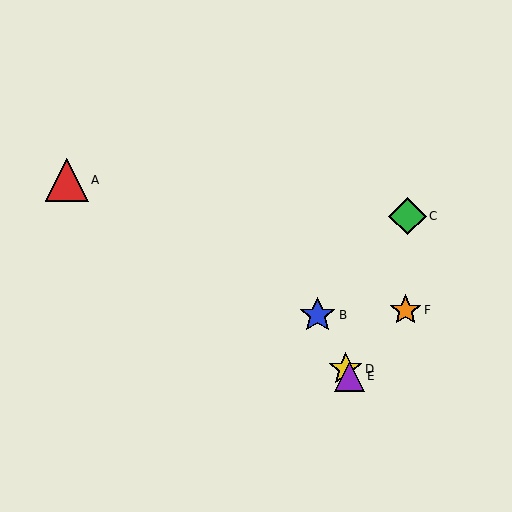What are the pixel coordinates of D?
Object D is at (346, 369).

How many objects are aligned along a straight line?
3 objects (B, D, E) are aligned along a straight line.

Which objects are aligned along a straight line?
Objects B, D, E are aligned along a straight line.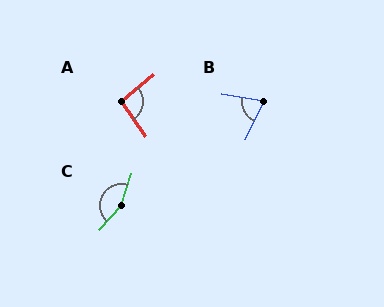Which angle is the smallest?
B, at approximately 74 degrees.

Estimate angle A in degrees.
Approximately 95 degrees.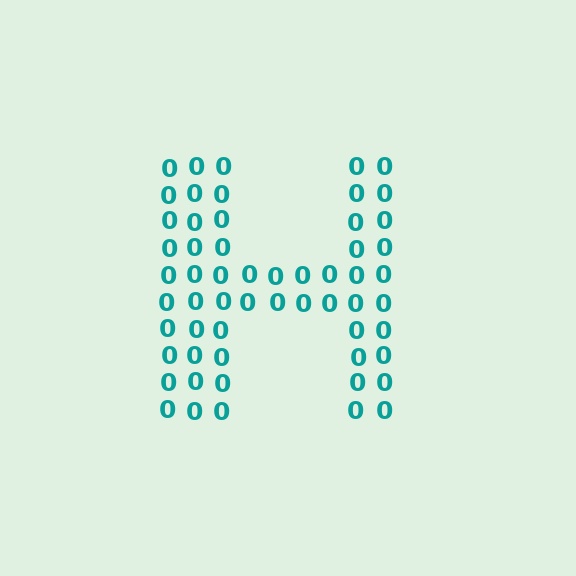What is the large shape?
The large shape is the letter H.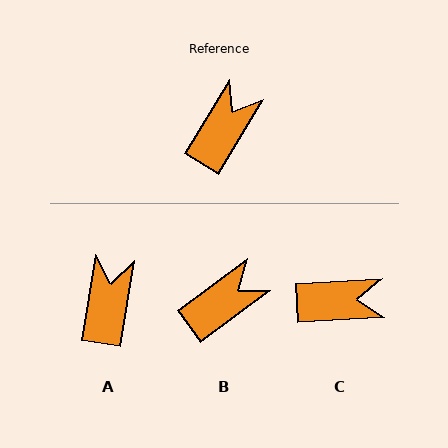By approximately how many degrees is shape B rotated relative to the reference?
Approximately 23 degrees clockwise.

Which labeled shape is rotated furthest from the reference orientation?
C, about 56 degrees away.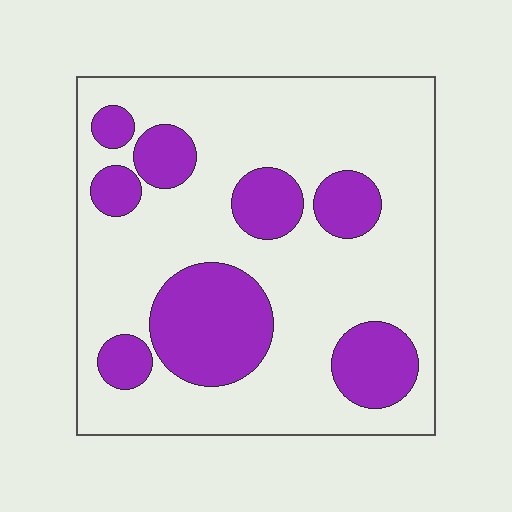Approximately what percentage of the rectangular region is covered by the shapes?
Approximately 25%.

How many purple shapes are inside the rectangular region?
8.